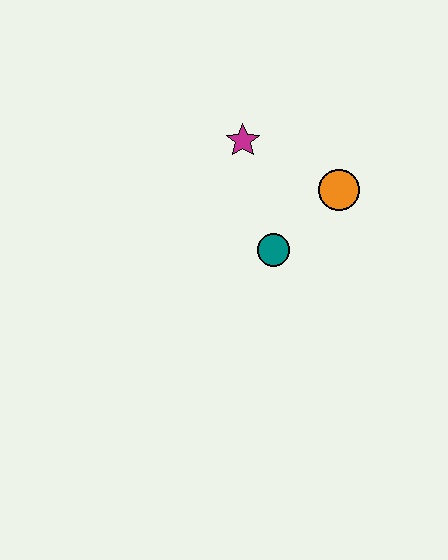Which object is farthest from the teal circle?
The magenta star is farthest from the teal circle.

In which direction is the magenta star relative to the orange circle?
The magenta star is to the left of the orange circle.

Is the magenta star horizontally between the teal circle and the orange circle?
No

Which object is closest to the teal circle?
The orange circle is closest to the teal circle.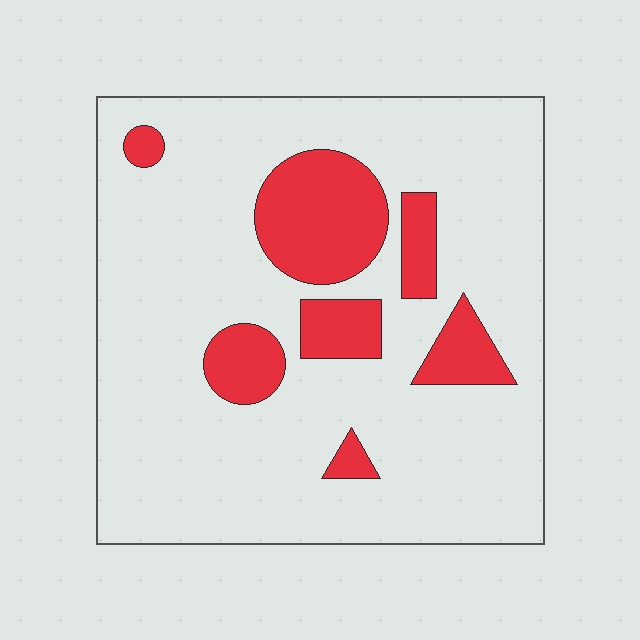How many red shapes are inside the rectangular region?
7.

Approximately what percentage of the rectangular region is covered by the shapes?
Approximately 20%.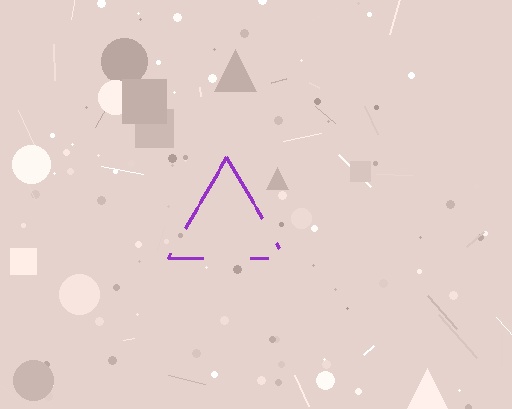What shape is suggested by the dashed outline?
The dashed outline suggests a triangle.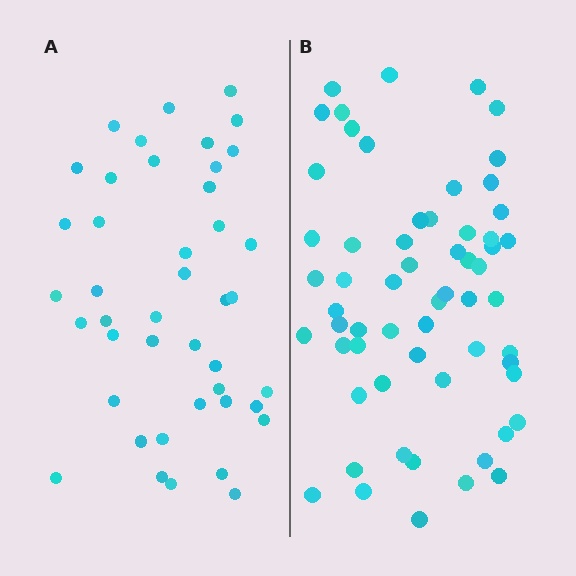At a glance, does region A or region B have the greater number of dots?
Region B (the right region) has more dots.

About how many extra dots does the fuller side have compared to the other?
Region B has approximately 15 more dots than region A.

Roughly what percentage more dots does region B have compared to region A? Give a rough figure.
About 40% more.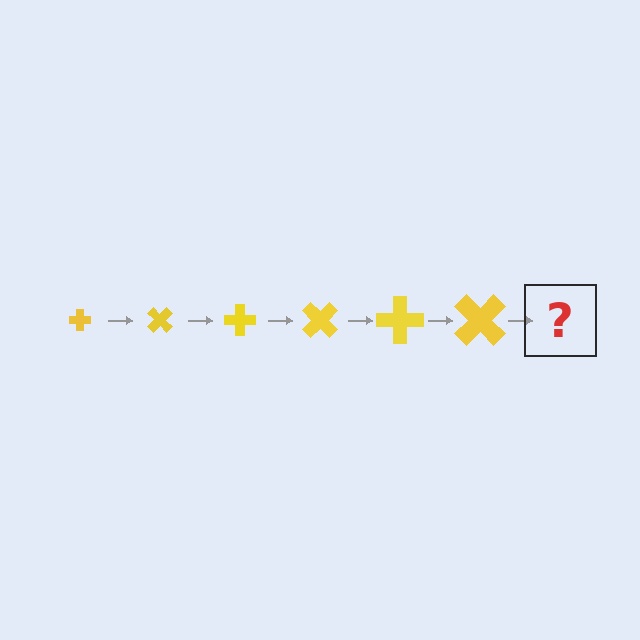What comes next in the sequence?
The next element should be a cross, larger than the previous one and rotated 270 degrees from the start.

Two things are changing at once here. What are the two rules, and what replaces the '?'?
The two rules are that the cross grows larger each step and it rotates 45 degrees each step. The '?' should be a cross, larger than the previous one and rotated 270 degrees from the start.